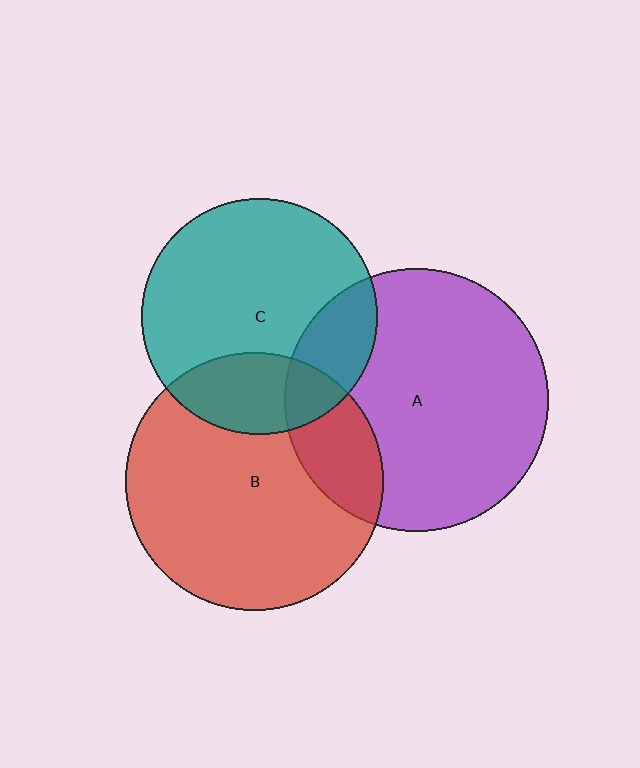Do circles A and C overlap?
Yes.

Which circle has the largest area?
Circle A (purple).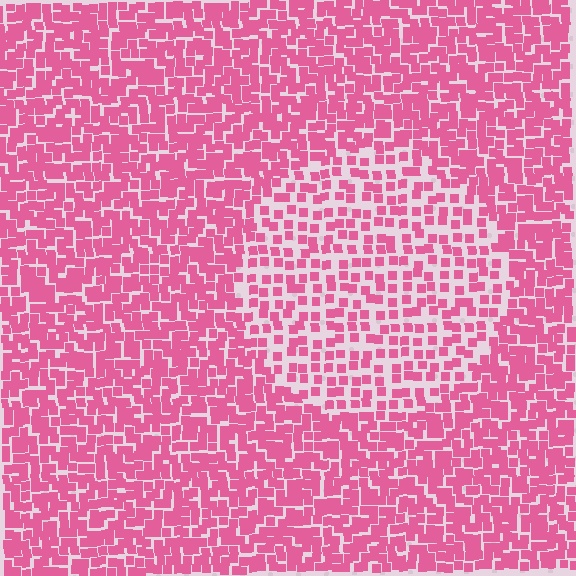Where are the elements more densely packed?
The elements are more densely packed outside the circle boundary.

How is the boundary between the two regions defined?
The boundary is defined by a change in element density (approximately 1.9x ratio). All elements are the same color, size, and shape.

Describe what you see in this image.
The image contains small pink elements arranged at two different densities. A circle-shaped region is visible where the elements are less densely packed than the surrounding area.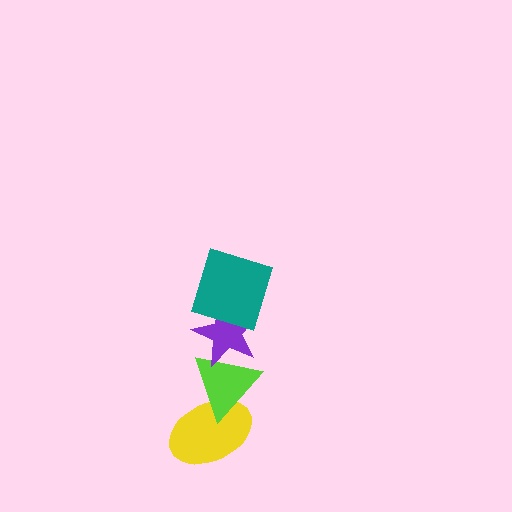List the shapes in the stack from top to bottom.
From top to bottom: the teal square, the purple star, the lime triangle, the yellow ellipse.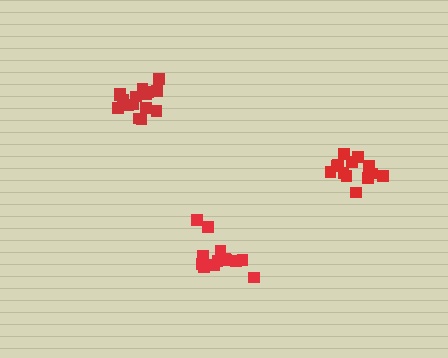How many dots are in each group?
Group 1: 16 dots, Group 2: 13 dots, Group 3: 14 dots (43 total).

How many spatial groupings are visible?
There are 3 spatial groupings.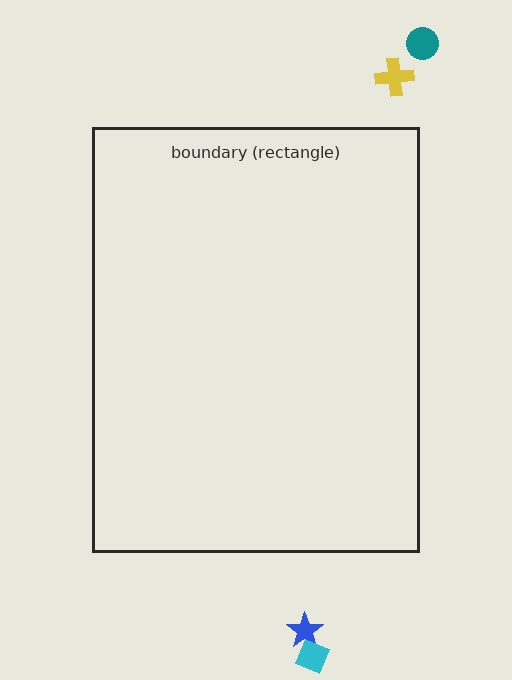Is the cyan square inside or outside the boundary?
Outside.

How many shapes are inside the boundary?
0 inside, 4 outside.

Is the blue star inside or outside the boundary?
Outside.